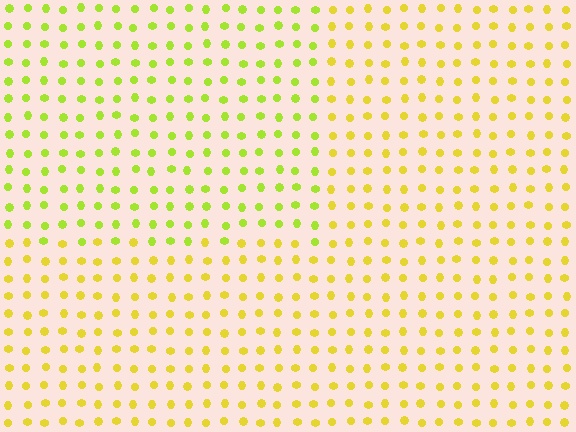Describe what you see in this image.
The image is filled with small yellow elements in a uniform arrangement. A rectangle-shaped region is visible where the elements are tinted to a slightly different hue, forming a subtle color boundary.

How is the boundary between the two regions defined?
The boundary is defined purely by a slight shift in hue (about 27 degrees). Spacing, size, and orientation are identical on both sides.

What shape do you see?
I see a rectangle.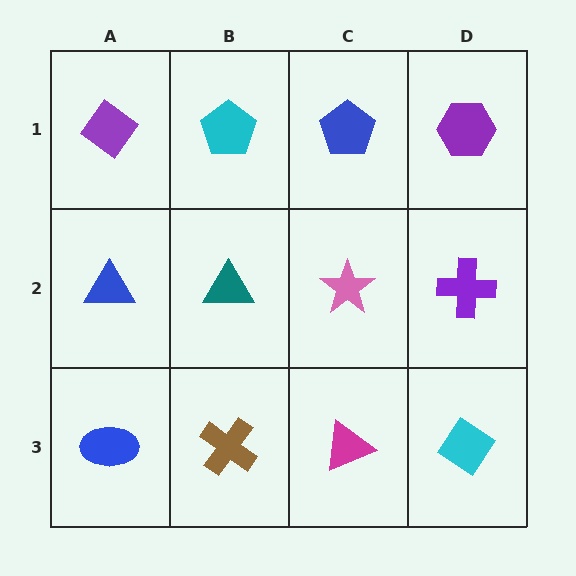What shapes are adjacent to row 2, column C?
A blue pentagon (row 1, column C), a magenta triangle (row 3, column C), a teal triangle (row 2, column B), a purple cross (row 2, column D).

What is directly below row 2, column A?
A blue ellipse.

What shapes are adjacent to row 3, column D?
A purple cross (row 2, column D), a magenta triangle (row 3, column C).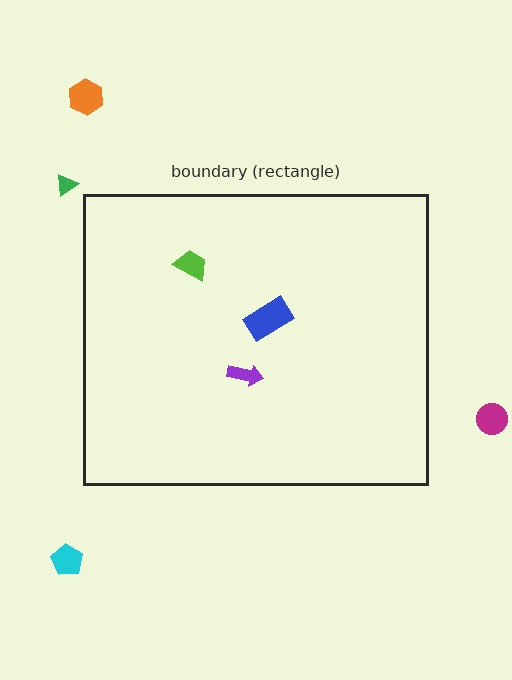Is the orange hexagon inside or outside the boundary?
Outside.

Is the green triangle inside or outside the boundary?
Outside.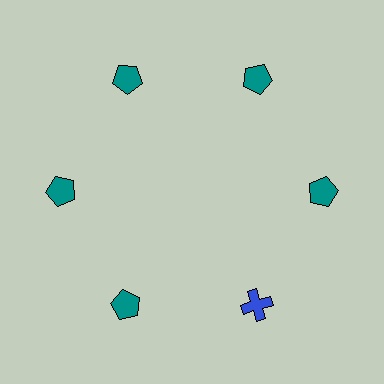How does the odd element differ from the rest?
It differs in both color (blue instead of teal) and shape (cross instead of pentagon).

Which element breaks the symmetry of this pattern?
The blue cross at roughly the 5 o'clock position breaks the symmetry. All other shapes are teal pentagons.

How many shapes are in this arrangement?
There are 6 shapes arranged in a ring pattern.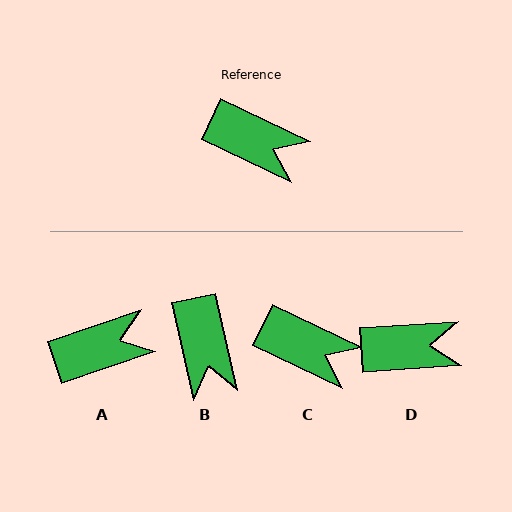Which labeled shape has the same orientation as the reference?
C.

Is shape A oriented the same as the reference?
No, it is off by about 44 degrees.